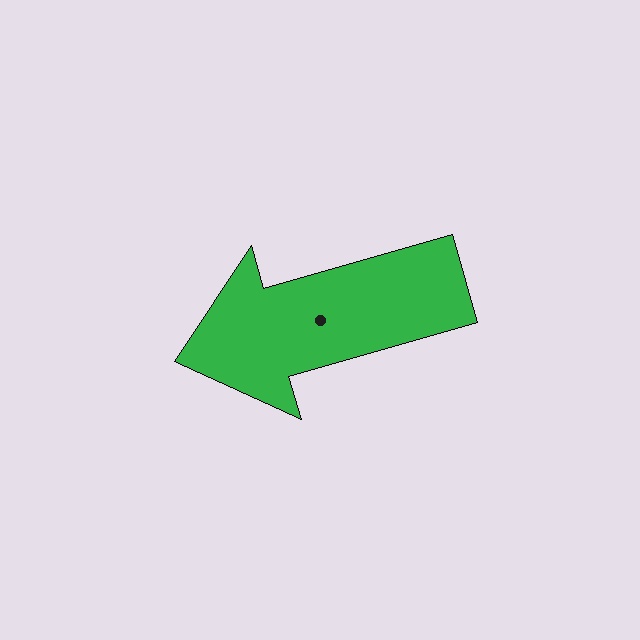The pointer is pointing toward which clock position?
Roughly 8 o'clock.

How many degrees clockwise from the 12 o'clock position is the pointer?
Approximately 254 degrees.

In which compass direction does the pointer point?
West.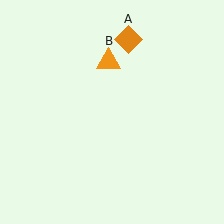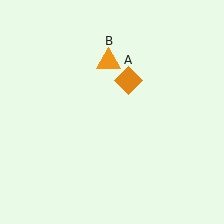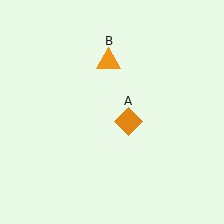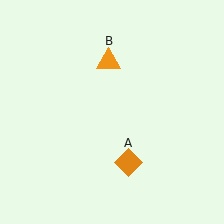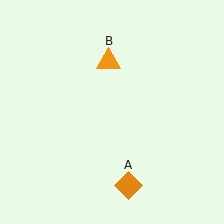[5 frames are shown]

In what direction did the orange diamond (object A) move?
The orange diamond (object A) moved down.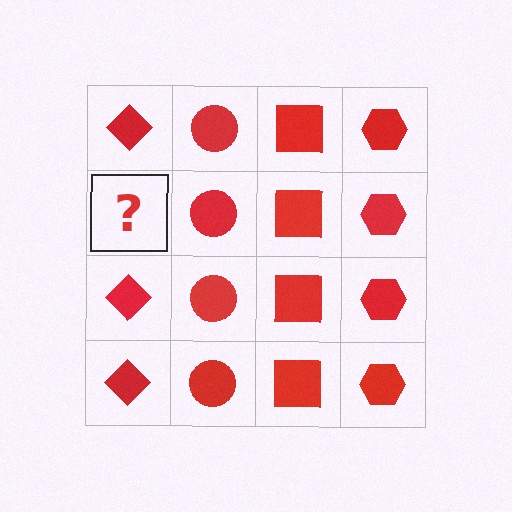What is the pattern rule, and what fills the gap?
The rule is that each column has a consistent shape. The gap should be filled with a red diamond.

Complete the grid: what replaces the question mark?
The question mark should be replaced with a red diamond.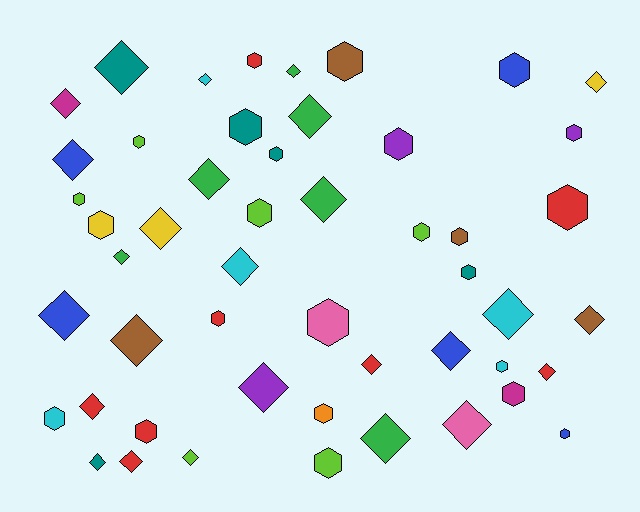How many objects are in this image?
There are 50 objects.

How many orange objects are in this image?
There is 1 orange object.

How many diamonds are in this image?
There are 26 diamonds.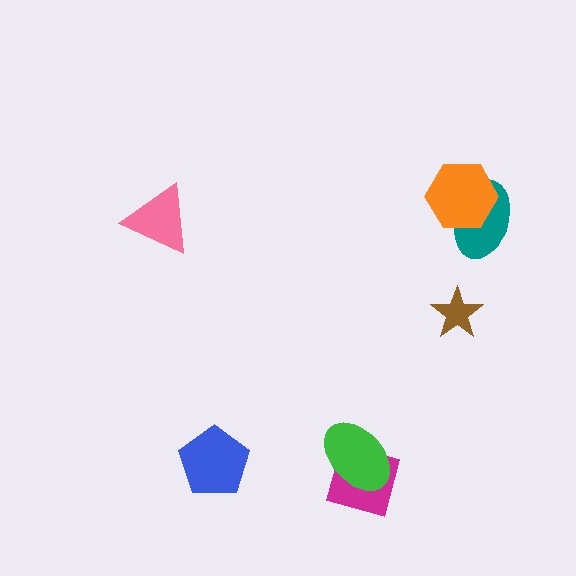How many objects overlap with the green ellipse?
1 object overlaps with the green ellipse.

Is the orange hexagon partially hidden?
No, no other shape covers it.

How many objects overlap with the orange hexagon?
1 object overlaps with the orange hexagon.